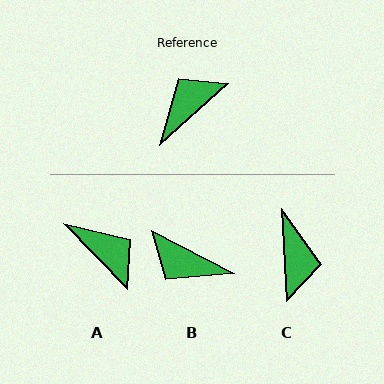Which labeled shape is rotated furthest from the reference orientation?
C, about 129 degrees away.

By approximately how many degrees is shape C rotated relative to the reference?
Approximately 129 degrees clockwise.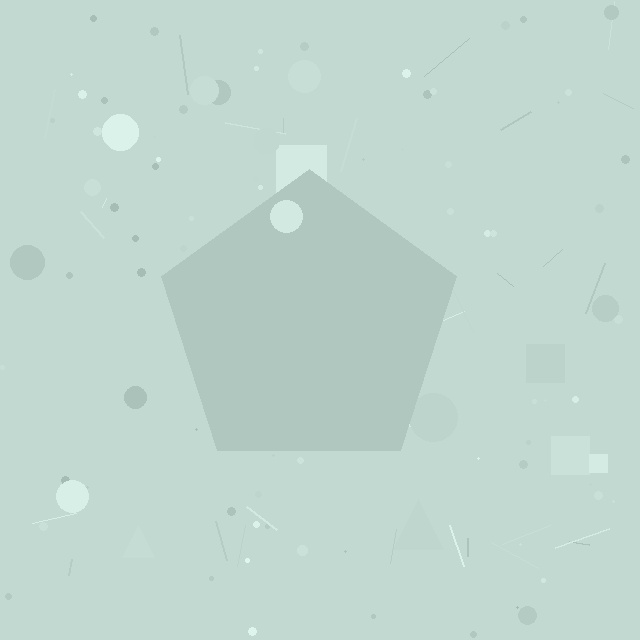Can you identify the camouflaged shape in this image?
The camouflaged shape is a pentagon.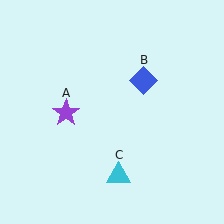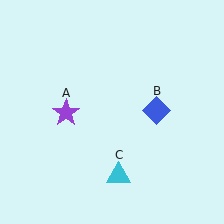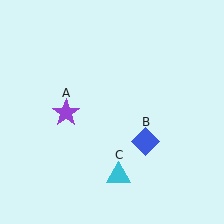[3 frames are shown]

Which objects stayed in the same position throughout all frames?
Purple star (object A) and cyan triangle (object C) remained stationary.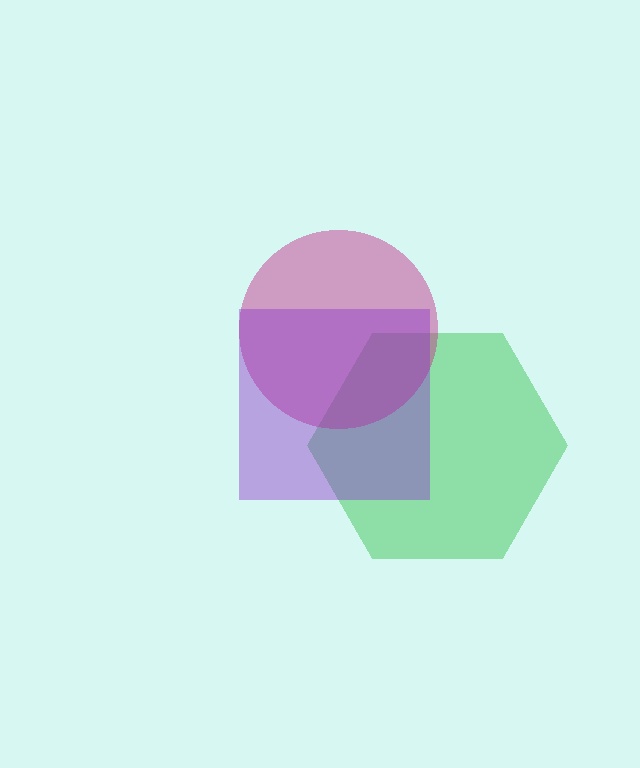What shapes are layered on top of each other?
The layered shapes are: a green hexagon, a magenta circle, a purple square.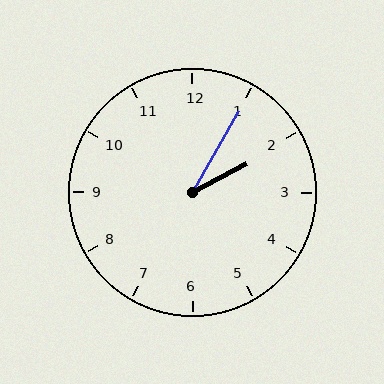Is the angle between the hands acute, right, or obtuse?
It is acute.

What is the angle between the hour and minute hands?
Approximately 32 degrees.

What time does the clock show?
2:05.